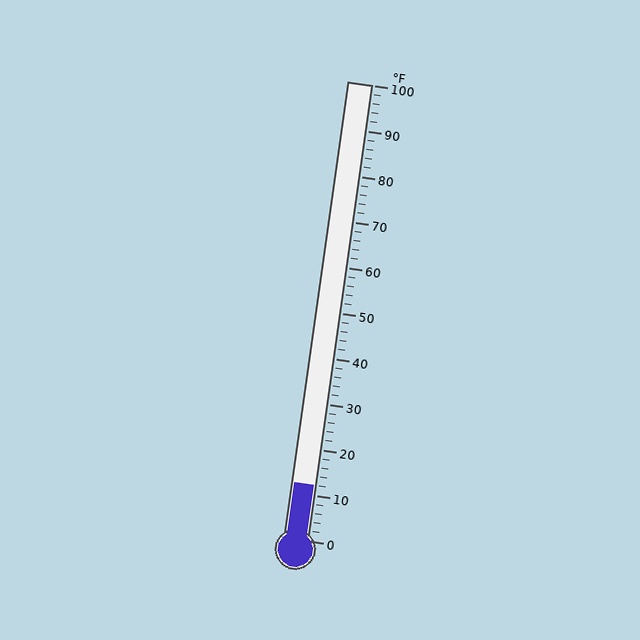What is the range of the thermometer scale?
The thermometer scale ranges from 0°F to 100°F.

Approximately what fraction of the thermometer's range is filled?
The thermometer is filled to approximately 10% of its range.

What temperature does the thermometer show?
The thermometer shows approximately 12°F.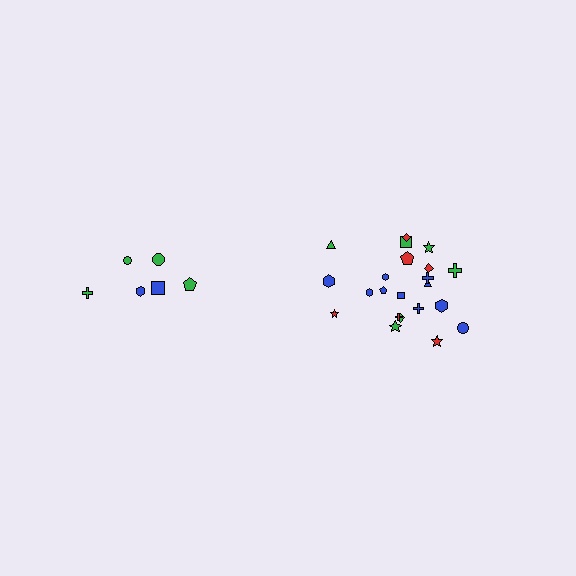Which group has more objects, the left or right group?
The right group.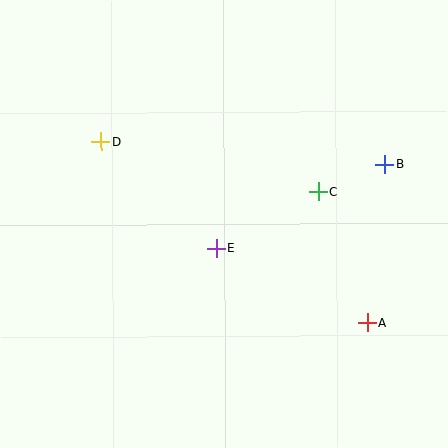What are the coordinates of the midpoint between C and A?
The midpoint between C and A is at (342, 258).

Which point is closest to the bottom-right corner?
Point A is closest to the bottom-right corner.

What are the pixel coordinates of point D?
Point D is at (101, 142).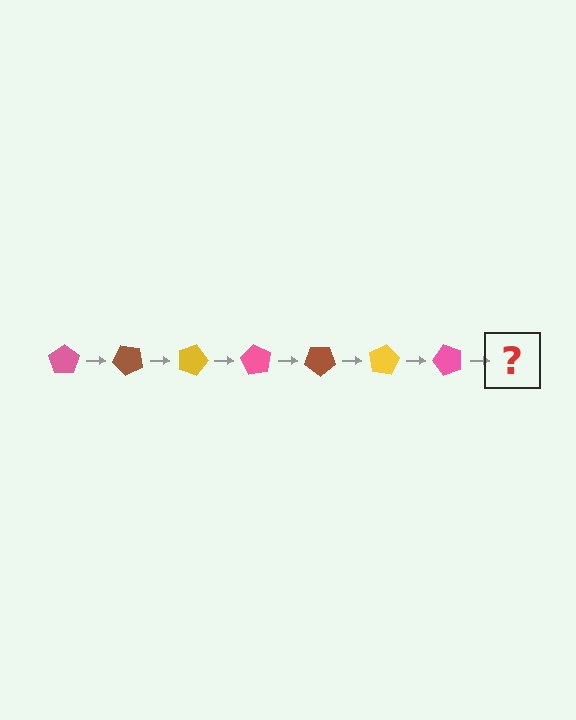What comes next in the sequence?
The next element should be a brown pentagon, rotated 315 degrees from the start.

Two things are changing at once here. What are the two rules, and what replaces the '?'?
The two rules are that it rotates 45 degrees each step and the color cycles through pink, brown, and yellow. The '?' should be a brown pentagon, rotated 315 degrees from the start.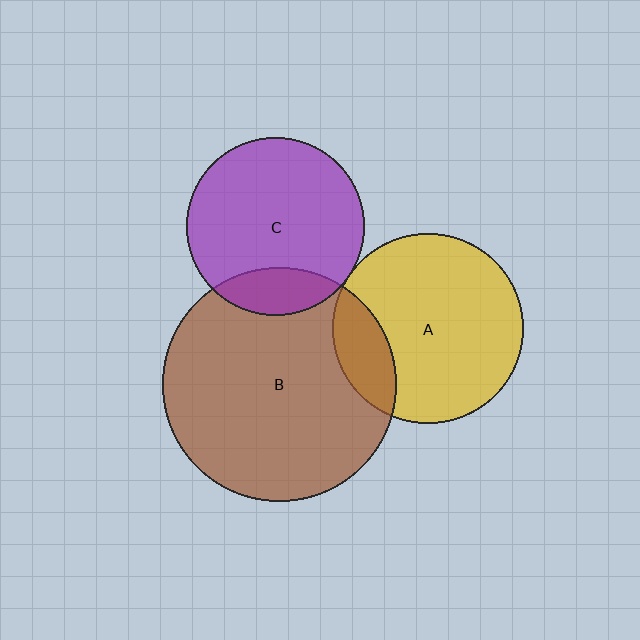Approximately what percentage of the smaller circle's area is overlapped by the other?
Approximately 5%.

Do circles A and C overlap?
Yes.